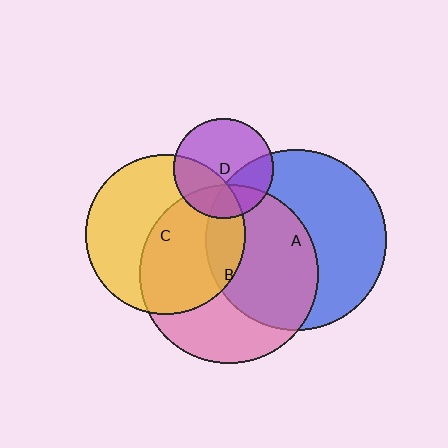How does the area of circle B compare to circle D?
Approximately 3.2 times.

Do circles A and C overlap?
Yes.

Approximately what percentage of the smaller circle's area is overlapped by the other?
Approximately 15%.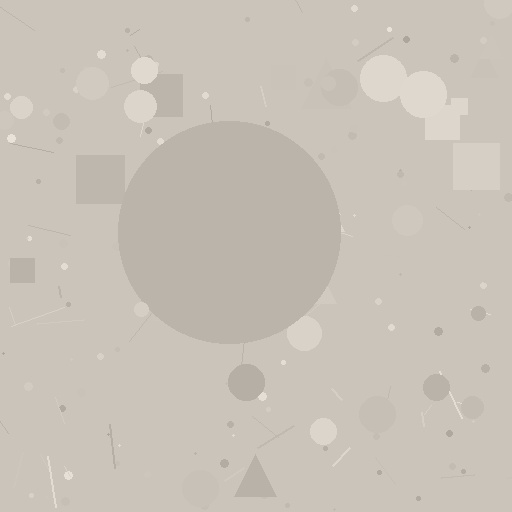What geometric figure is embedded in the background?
A circle is embedded in the background.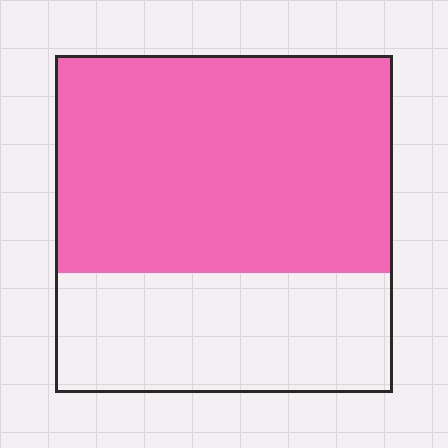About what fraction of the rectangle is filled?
About five eighths (5/8).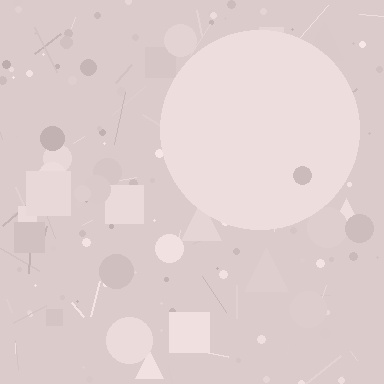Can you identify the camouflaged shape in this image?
The camouflaged shape is a circle.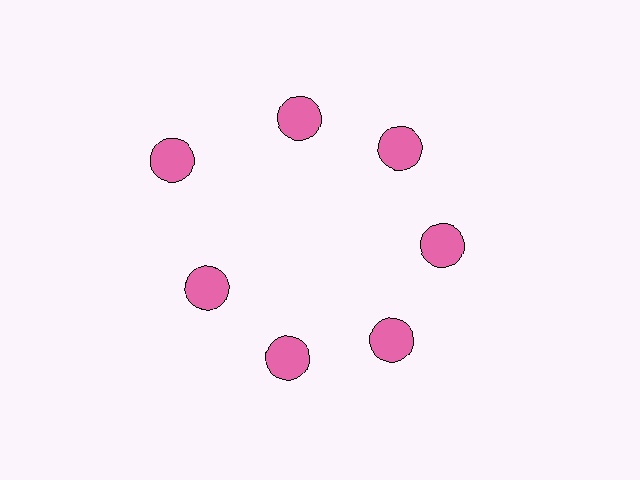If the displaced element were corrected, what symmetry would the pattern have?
It would have 7-fold rotational symmetry — the pattern would map onto itself every 51 degrees.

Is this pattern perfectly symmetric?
No. The 7 pink circles are arranged in a ring, but one element near the 10 o'clock position is pushed outward from the center, breaking the 7-fold rotational symmetry.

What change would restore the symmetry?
The symmetry would be restored by moving it inward, back onto the ring so that all 7 circles sit at equal angles and equal distance from the center.